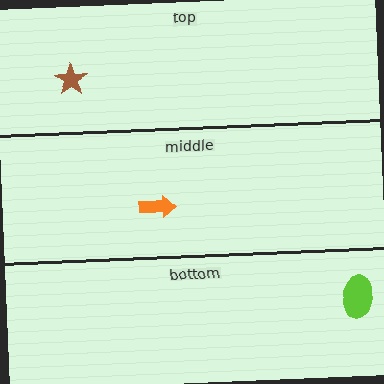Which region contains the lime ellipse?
The bottom region.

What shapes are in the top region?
The brown star.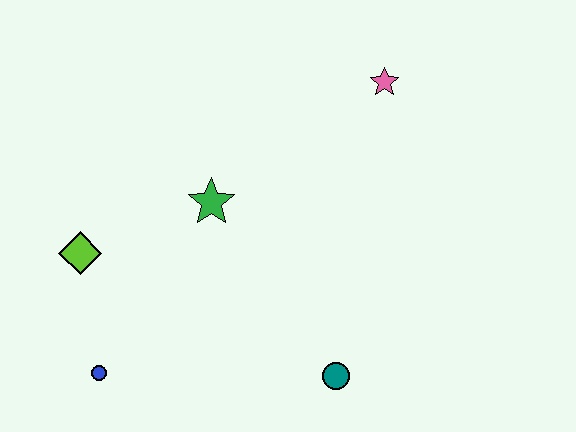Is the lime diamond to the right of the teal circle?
No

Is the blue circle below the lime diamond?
Yes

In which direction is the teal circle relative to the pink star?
The teal circle is below the pink star.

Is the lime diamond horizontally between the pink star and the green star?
No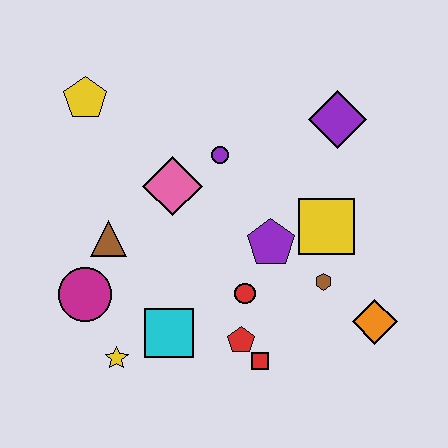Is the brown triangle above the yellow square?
No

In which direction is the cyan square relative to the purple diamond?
The cyan square is below the purple diamond.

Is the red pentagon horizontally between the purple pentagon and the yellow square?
No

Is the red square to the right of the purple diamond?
No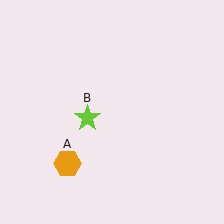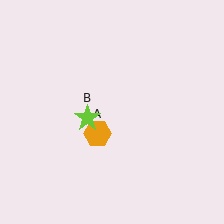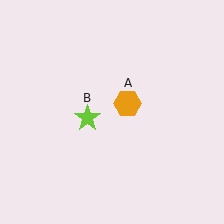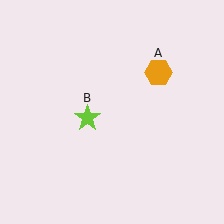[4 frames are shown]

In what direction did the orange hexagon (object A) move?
The orange hexagon (object A) moved up and to the right.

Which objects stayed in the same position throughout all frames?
Lime star (object B) remained stationary.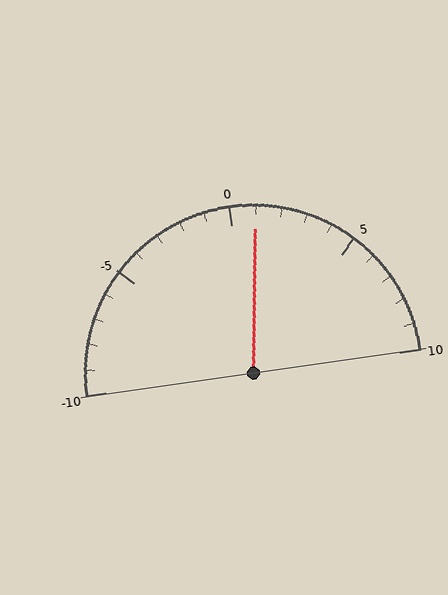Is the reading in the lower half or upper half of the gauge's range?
The reading is in the upper half of the range (-10 to 10).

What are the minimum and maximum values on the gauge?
The gauge ranges from -10 to 10.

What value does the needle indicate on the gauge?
The needle indicates approximately 1.